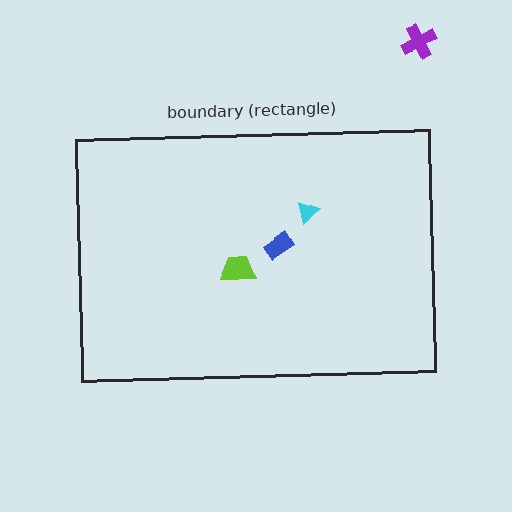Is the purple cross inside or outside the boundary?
Outside.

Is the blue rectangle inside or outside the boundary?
Inside.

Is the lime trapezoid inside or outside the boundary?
Inside.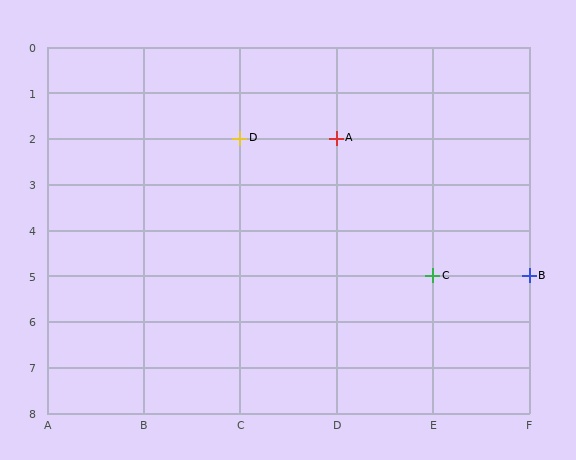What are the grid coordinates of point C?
Point C is at grid coordinates (E, 5).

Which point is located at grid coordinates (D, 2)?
Point A is at (D, 2).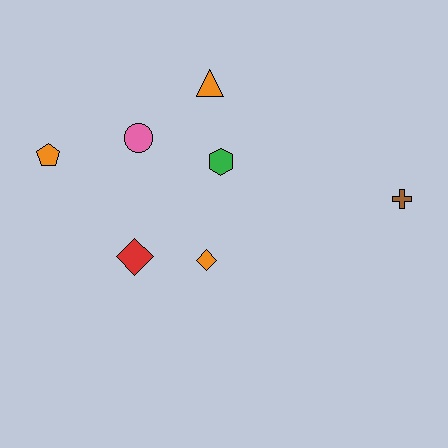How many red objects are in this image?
There is 1 red object.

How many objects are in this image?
There are 7 objects.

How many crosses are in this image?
There is 1 cross.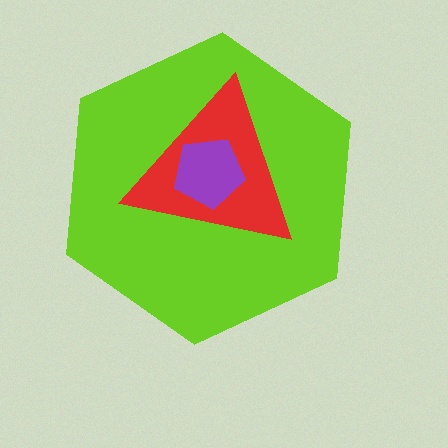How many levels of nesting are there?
3.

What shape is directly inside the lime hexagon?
The red triangle.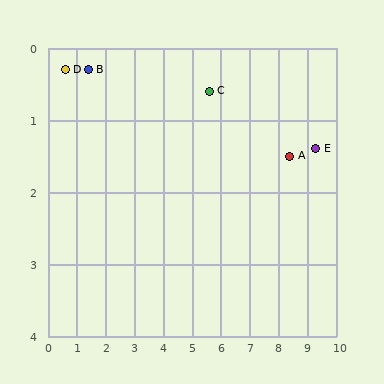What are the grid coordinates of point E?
Point E is at approximately (9.3, 1.4).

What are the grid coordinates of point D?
Point D is at approximately (0.6, 0.3).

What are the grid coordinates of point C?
Point C is at approximately (5.6, 0.6).